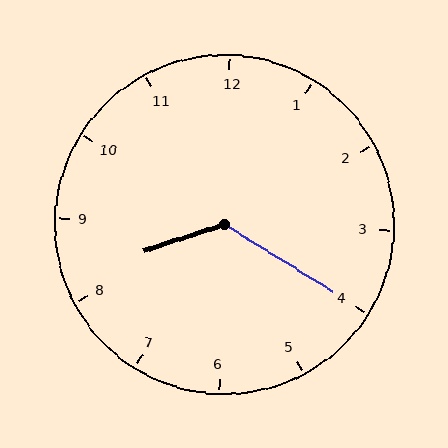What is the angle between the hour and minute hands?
Approximately 130 degrees.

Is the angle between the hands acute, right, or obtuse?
It is obtuse.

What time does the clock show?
8:20.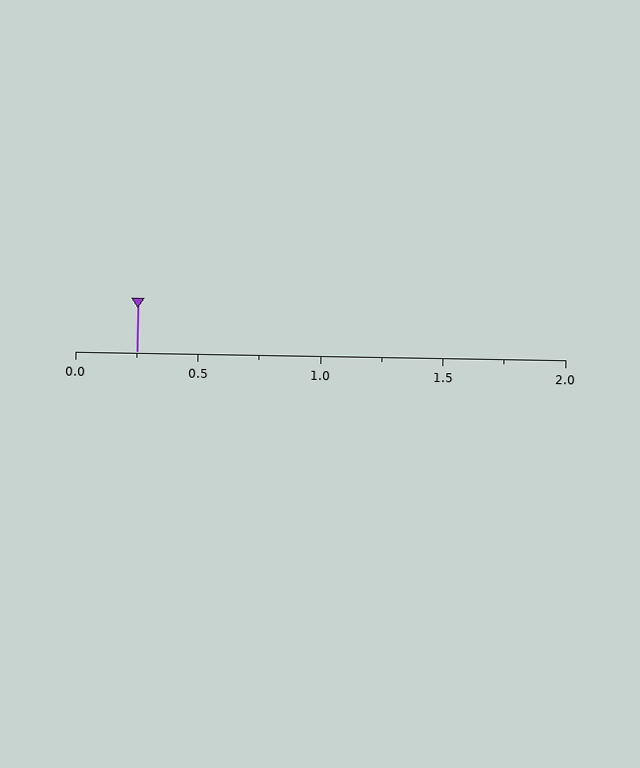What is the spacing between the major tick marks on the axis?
The major ticks are spaced 0.5 apart.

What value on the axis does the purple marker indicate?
The marker indicates approximately 0.25.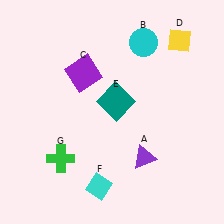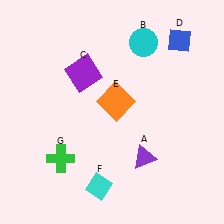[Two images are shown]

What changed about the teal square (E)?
In Image 1, E is teal. In Image 2, it changed to orange.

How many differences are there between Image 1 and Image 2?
There are 2 differences between the two images.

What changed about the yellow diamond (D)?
In Image 1, D is yellow. In Image 2, it changed to blue.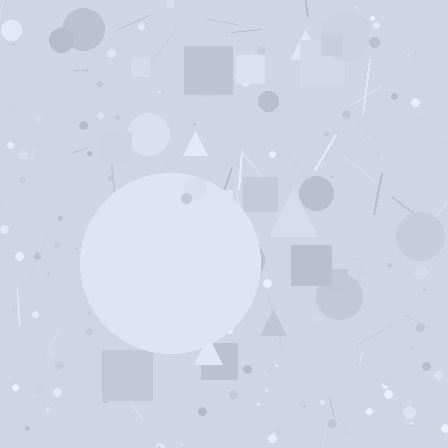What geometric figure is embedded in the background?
A circle is embedded in the background.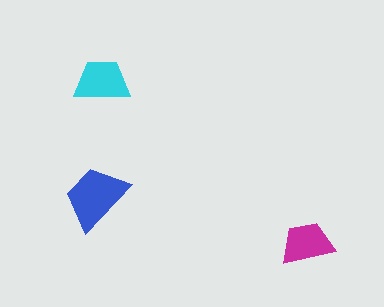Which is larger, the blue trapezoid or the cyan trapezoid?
The blue one.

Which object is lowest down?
The magenta trapezoid is bottommost.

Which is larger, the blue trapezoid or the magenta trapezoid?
The blue one.